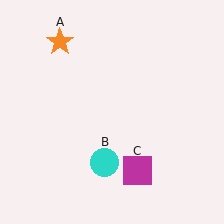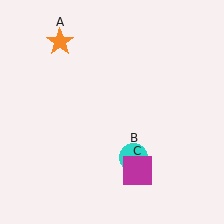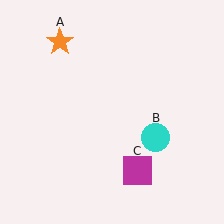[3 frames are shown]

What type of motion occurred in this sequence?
The cyan circle (object B) rotated counterclockwise around the center of the scene.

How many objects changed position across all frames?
1 object changed position: cyan circle (object B).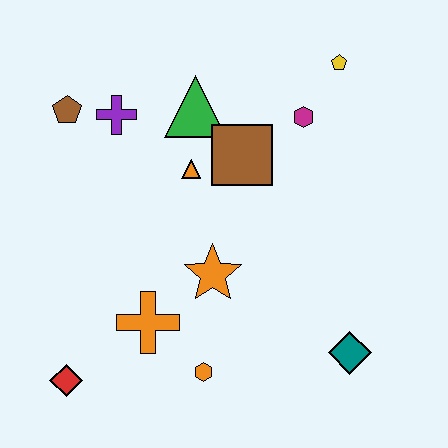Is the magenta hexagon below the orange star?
No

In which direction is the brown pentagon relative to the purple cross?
The brown pentagon is to the left of the purple cross.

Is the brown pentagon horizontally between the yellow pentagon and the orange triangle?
No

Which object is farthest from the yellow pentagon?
The red diamond is farthest from the yellow pentagon.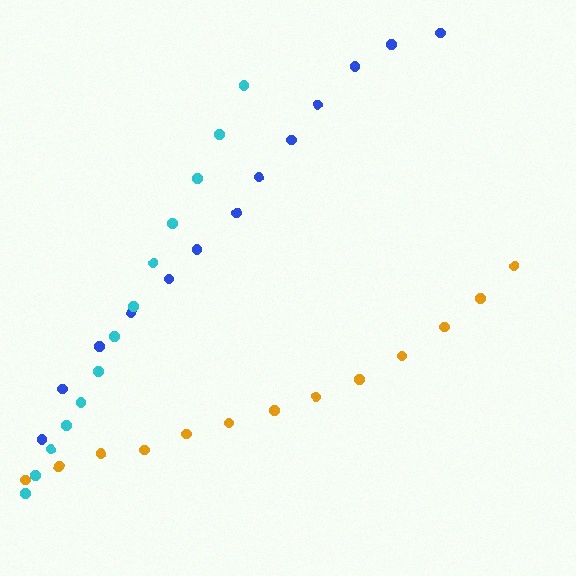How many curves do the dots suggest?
There are 3 distinct paths.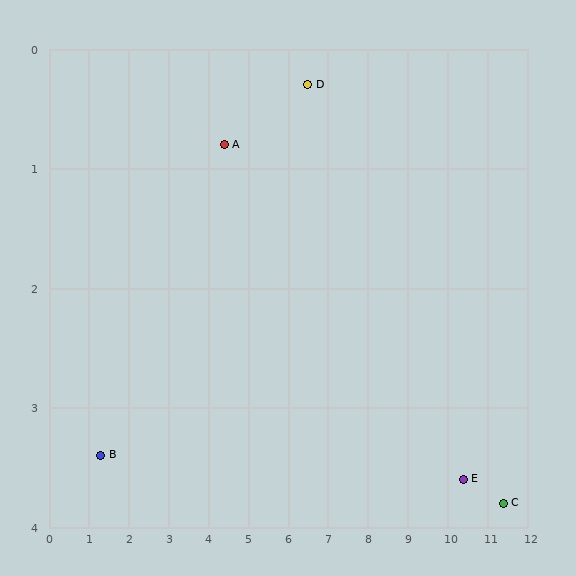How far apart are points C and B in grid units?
Points C and B are about 10.1 grid units apart.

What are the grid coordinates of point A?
Point A is at approximately (4.4, 0.8).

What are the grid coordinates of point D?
Point D is at approximately (6.5, 0.3).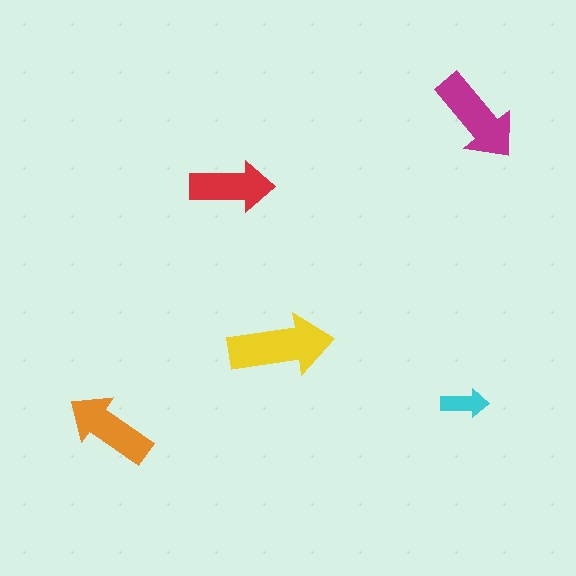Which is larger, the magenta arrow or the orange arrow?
The magenta one.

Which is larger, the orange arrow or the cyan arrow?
The orange one.